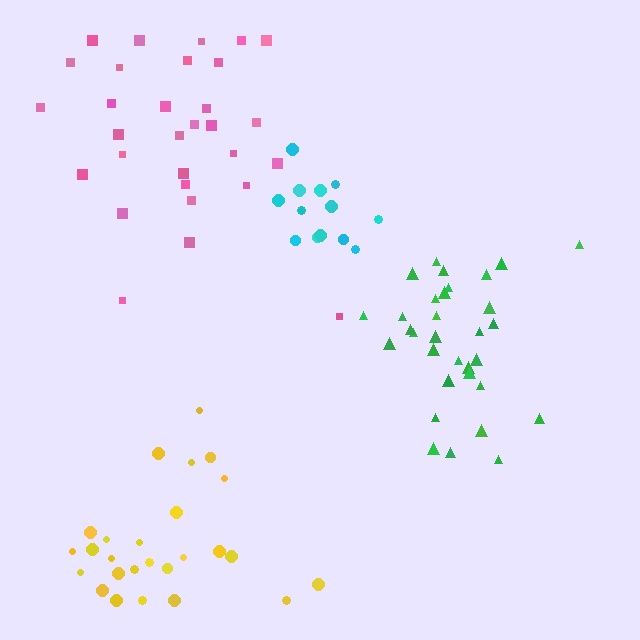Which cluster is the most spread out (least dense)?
Pink.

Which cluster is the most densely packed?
Cyan.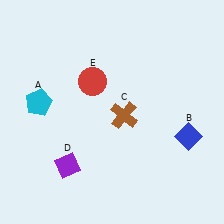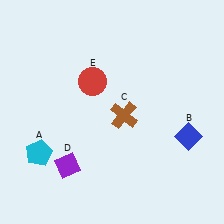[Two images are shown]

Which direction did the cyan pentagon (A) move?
The cyan pentagon (A) moved down.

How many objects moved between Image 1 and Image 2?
1 object moved between the two images.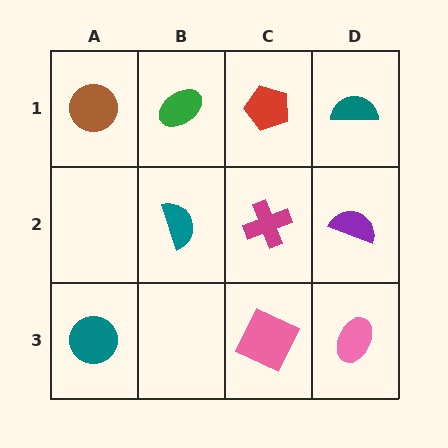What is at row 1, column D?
A teal semicircle.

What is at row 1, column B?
A green ellipse.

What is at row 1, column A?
A brown circle.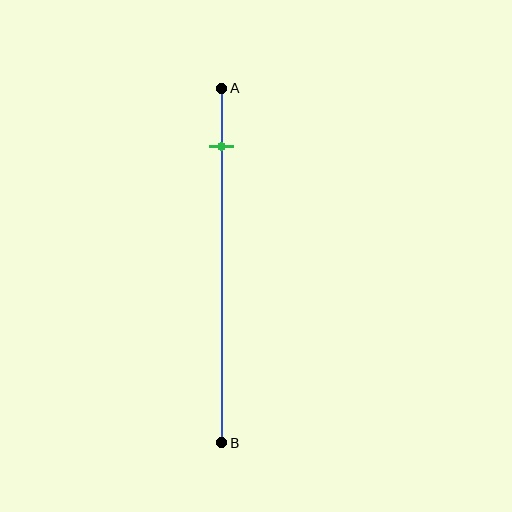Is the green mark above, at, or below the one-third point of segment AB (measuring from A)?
The green mark is above the one-third point of segment AB.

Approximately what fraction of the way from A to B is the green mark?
The green mark is approximately 15% of the way from A to B.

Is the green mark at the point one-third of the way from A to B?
No, the mark is at about 15% from A, not at the 33% one-third point.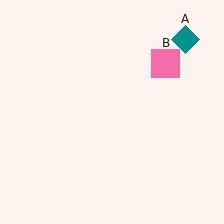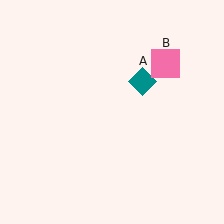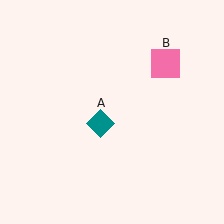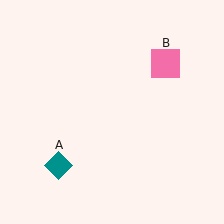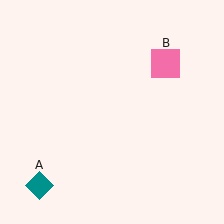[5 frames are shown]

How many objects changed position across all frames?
1 object changed position: teal diamond (object A).